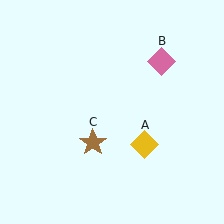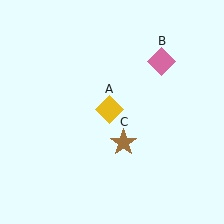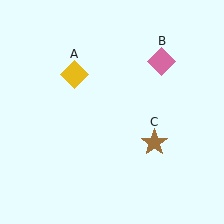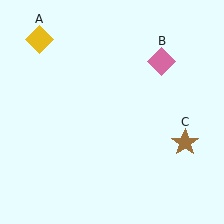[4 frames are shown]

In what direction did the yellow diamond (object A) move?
The yellow diamond (object A) moved up and to the left.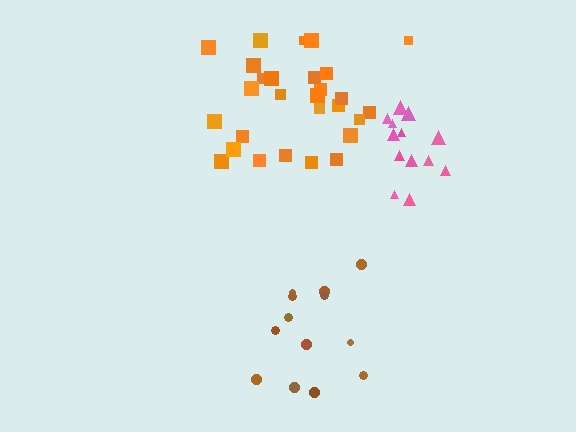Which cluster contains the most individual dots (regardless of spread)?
Orange (28).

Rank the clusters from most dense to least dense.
pink, orange, brown.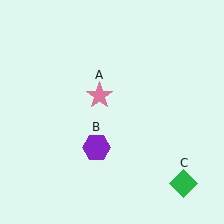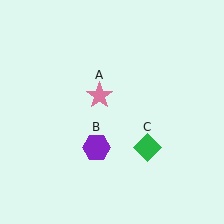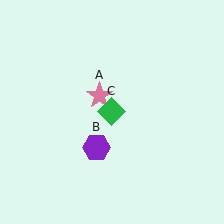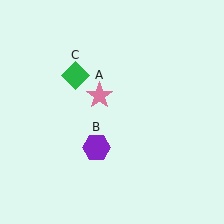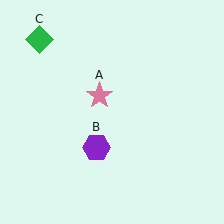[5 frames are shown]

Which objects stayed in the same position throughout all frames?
Pink star (object A) and purple hexagon (object B) remained stationary.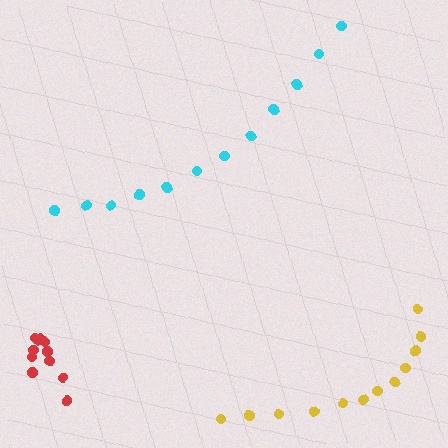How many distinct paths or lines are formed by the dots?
There are 3 distinct paths.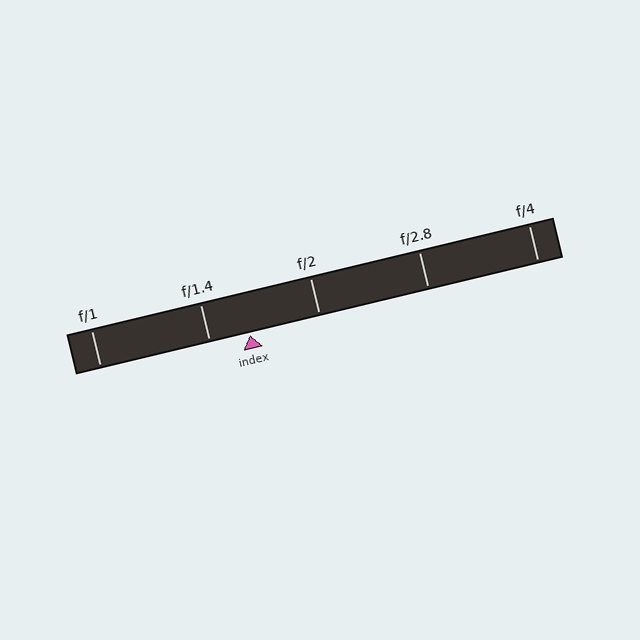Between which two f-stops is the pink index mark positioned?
The index mark is between f/1.4 and f/2.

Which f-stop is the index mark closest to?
The index mark is closest to f/1.4.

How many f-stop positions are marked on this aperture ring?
There are 5 f-stop positions marked.